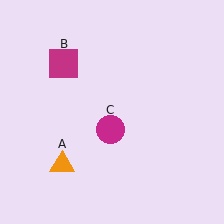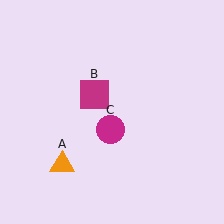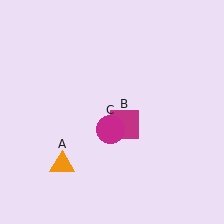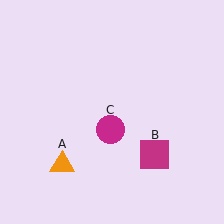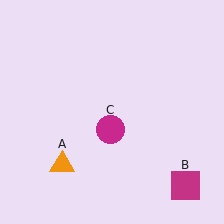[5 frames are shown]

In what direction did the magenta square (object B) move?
The magenta square (object B) moved down and to the right.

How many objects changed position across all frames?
1 object changed position: magenta square (object B).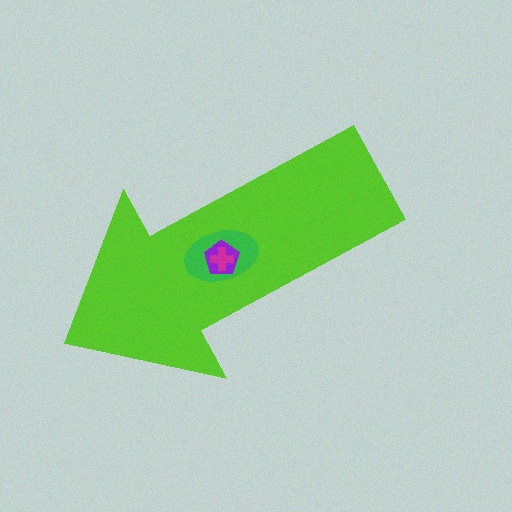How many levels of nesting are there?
4.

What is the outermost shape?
The lime arrow.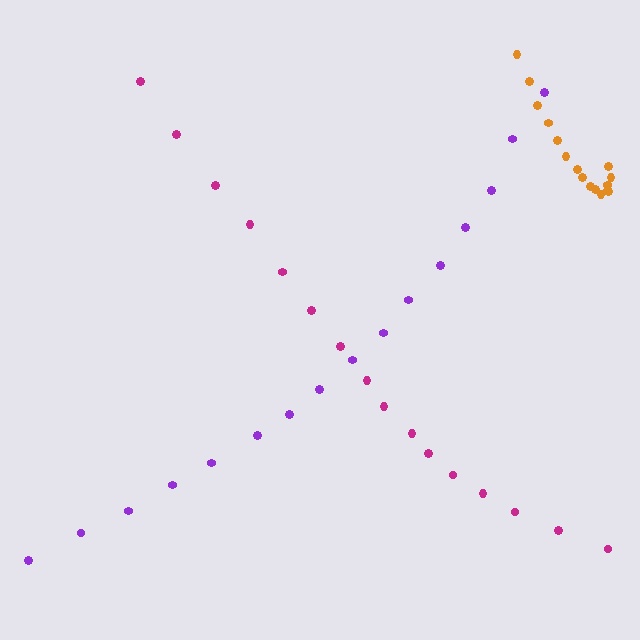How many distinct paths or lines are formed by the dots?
There are 3 distinct paths.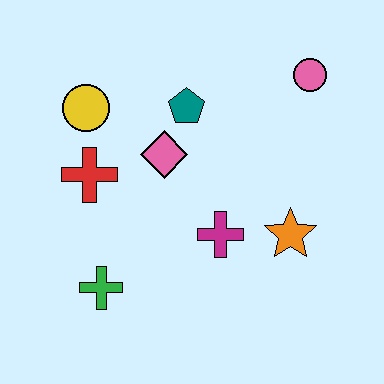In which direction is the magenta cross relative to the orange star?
The magenta cross is to the left of the orange star.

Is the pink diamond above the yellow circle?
No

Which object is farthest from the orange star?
The yellow circle is farthest from the orange star.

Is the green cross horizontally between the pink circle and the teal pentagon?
No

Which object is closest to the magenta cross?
The orange star is closest to the magenta cross.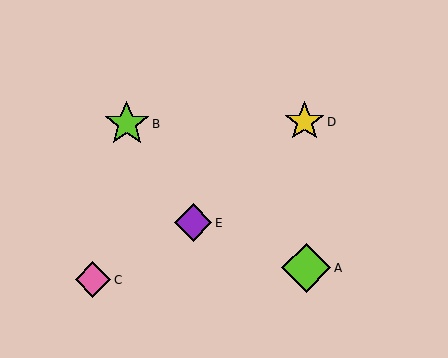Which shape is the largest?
The lime diamond (labeled A) is the largest.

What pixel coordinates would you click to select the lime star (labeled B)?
Click at (127, 124) to select the lime star B.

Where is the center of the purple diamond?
The center of the purple diamond is at (193, 223).